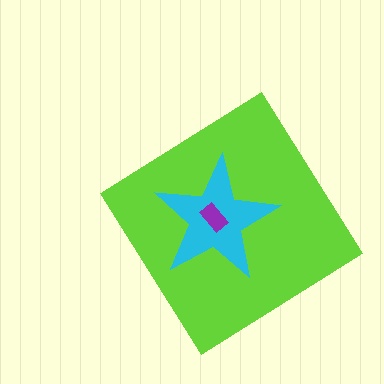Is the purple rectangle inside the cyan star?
Yes.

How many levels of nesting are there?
3.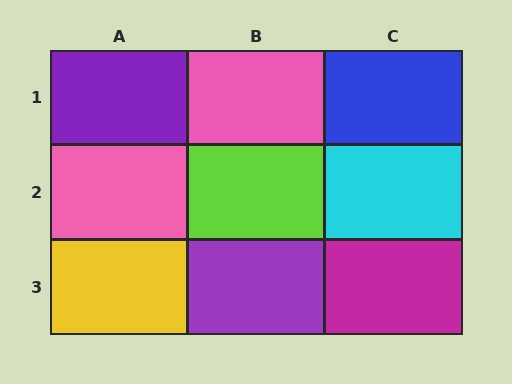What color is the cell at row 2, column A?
Pink.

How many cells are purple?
2 cells are purple.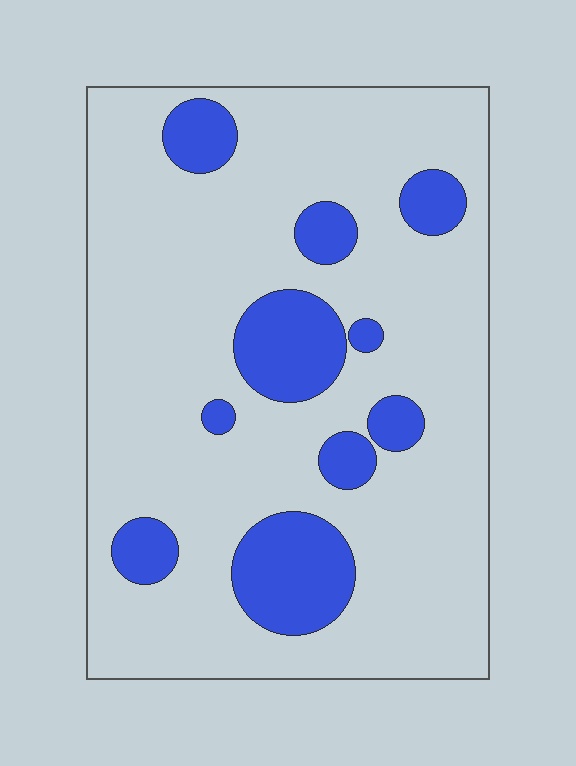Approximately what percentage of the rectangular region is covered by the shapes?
Approximately 20%.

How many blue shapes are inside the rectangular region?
10.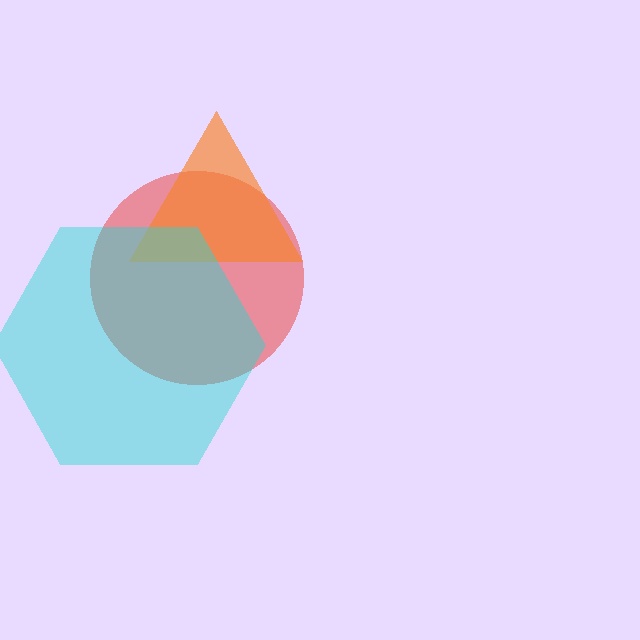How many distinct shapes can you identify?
There are 3 distinct shapes: a red circle, an orange triangle, a cyan hexagon.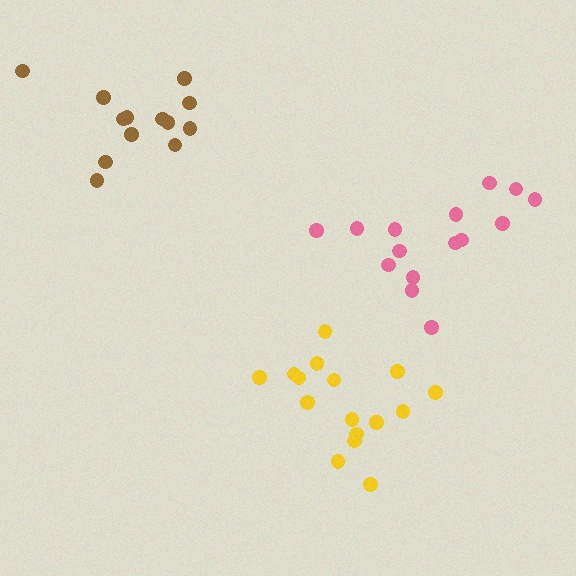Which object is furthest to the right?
The pink cluster is rightmost.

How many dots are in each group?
Group 1: 13 dots, Group 2: 16 dots, Group 3: 15 dots (44 total).